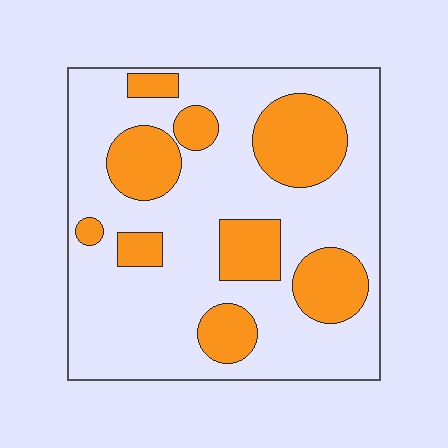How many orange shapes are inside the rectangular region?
9.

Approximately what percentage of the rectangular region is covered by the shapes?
Approximately 30%.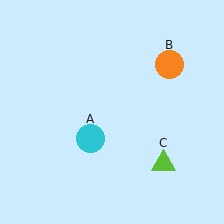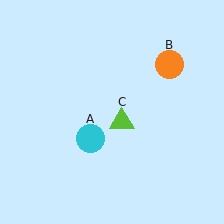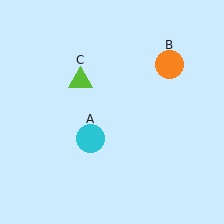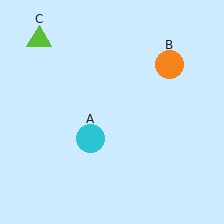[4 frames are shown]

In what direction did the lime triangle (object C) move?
The lime triangle (object C) moved up and to the left.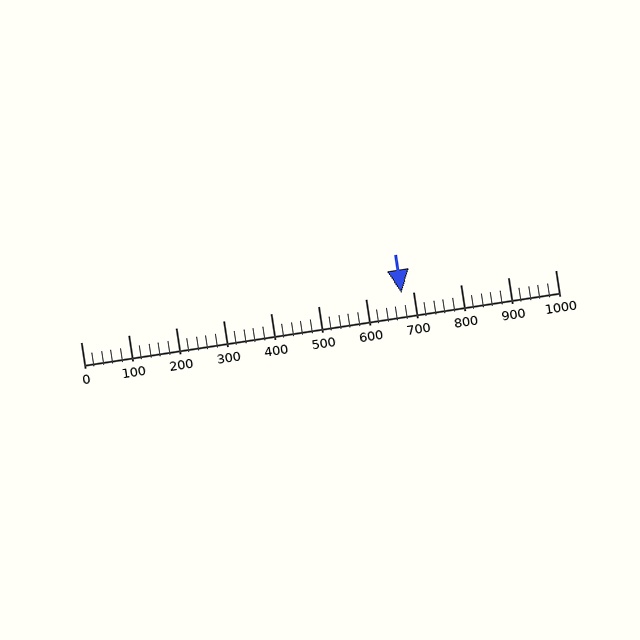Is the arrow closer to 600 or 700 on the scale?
The arrow is closer to 700.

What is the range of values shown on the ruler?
The ruler shows values from 0 to 1000.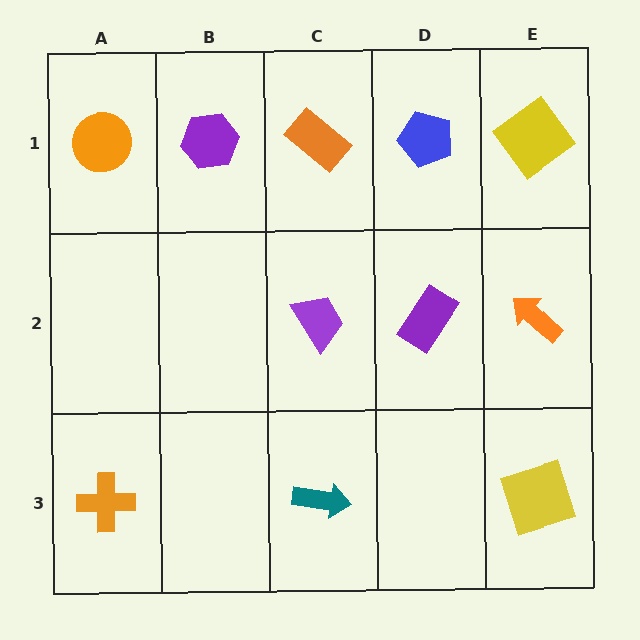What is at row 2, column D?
A purple rectangle.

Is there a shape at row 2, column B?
No, that cell is empty.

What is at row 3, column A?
An orange cross.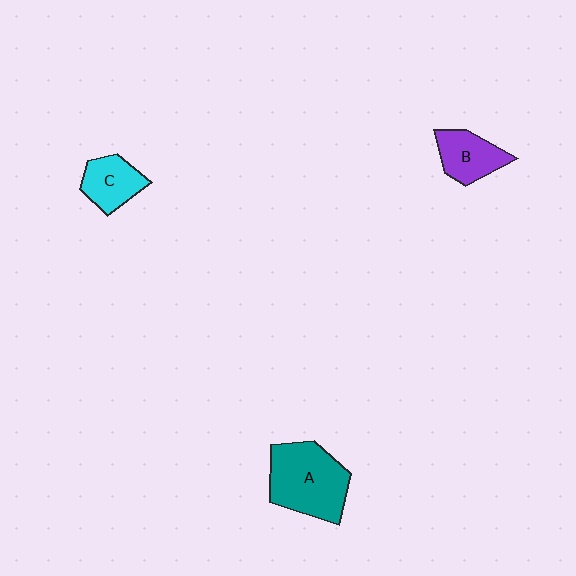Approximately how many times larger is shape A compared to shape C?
Approximately 1.9 times.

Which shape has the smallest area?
Shape C (cyan).